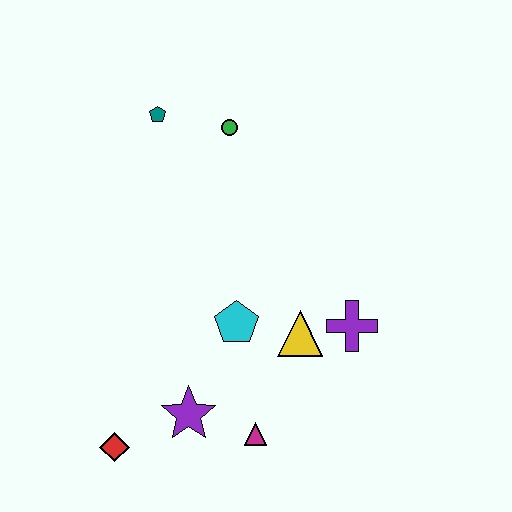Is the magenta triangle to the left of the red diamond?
No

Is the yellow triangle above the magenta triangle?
Yes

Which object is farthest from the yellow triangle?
The teal pentagon is farthest from the yellow triangle.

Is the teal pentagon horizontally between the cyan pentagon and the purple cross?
No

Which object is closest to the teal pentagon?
The green circle is closest to the teal pentagon.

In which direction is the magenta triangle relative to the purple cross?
The magenta triangle is below the purple cross.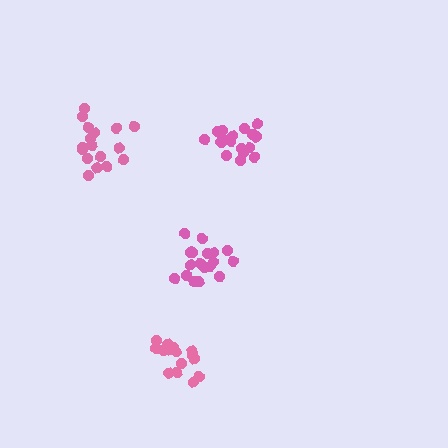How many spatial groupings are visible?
There are 4 spatial groupings.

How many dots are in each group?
Group 1: 18 dots, Group 2: 16 dots, Group 3: 17 dots, Group 4: 17 dots (68 total).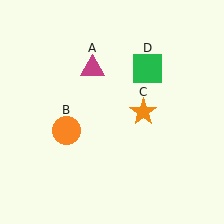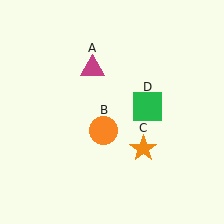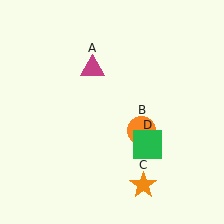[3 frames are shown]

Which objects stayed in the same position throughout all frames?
Magenta triangle (object A) remained stationary.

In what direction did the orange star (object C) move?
The orange star (object C) moved down.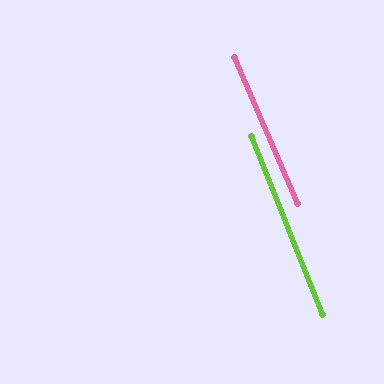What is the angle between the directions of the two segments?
Approximately 2 degrees.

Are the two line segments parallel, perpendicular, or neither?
Parallel — their directions differ by only 1.7°.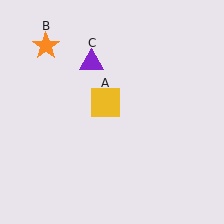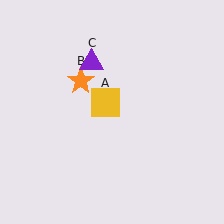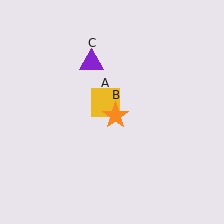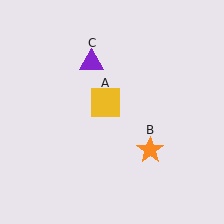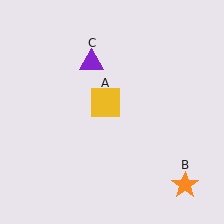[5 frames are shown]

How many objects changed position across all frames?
1 object changed position: orange star (object B).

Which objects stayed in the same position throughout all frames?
Yellow square (object A) and purple triangle (object C) remained stationary.